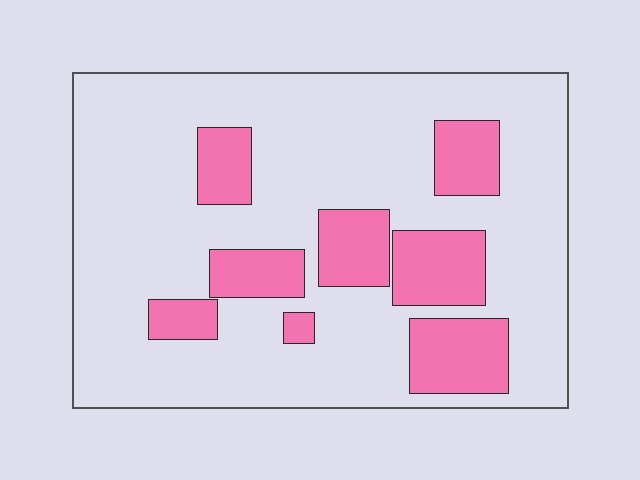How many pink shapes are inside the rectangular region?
8.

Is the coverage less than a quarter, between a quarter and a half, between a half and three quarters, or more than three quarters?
Less than a quarter.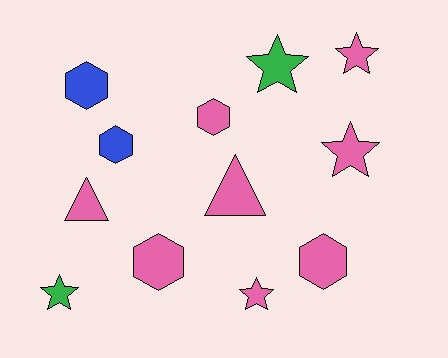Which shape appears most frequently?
Star, with 5 objects.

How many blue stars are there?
There are no blue stars.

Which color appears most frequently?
Pink, with 8 objects.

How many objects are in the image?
There are 12 objects.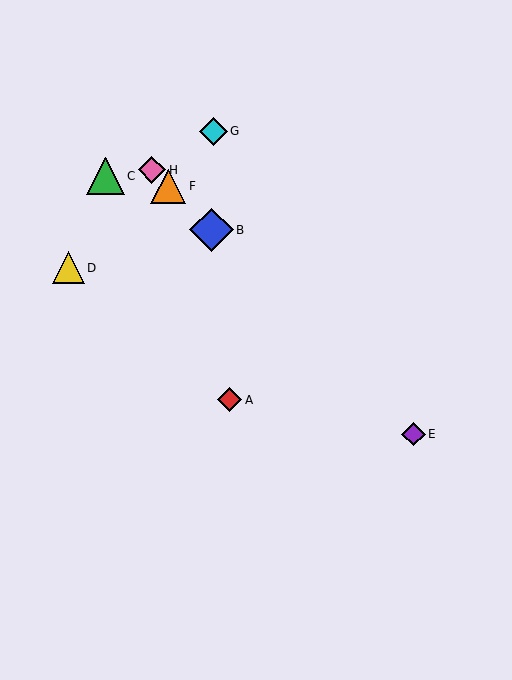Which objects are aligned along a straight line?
Objects B, E, F, H are aligned along a straight line.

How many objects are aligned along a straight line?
4 objects (B, E, F, H) are aligned along a straight line.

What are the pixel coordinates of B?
Object B is at (211, 230).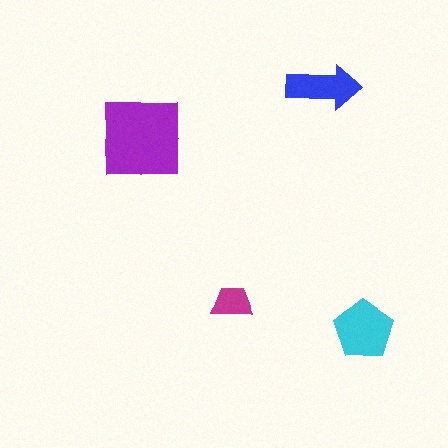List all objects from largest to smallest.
The purple square, the cyan pentagon, the blue arrow, the magenta trapezoid.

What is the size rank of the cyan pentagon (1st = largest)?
2nd.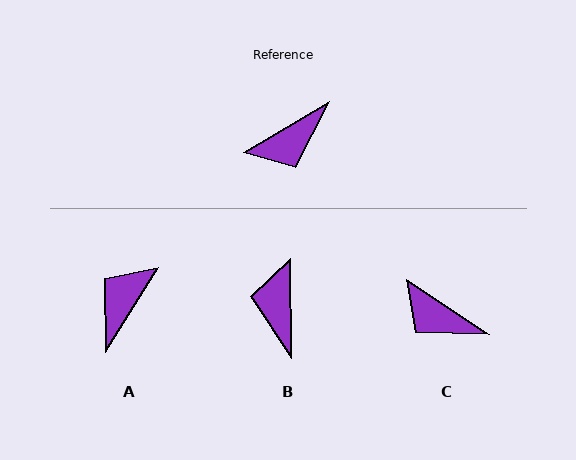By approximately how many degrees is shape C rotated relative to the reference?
Approximately 64 degrees clockwise.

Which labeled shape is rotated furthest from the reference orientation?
A, about 152 degrees away.